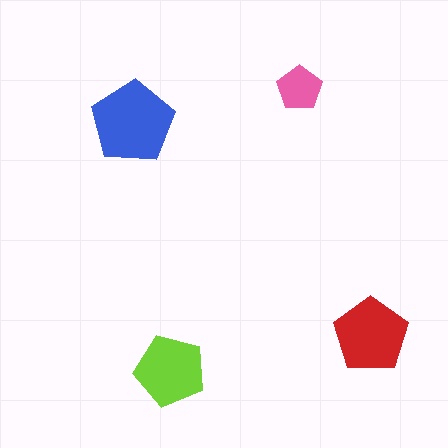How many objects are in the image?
There are 4 objects in the image.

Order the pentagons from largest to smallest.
the blue one, the red one, the lime one, the pink one.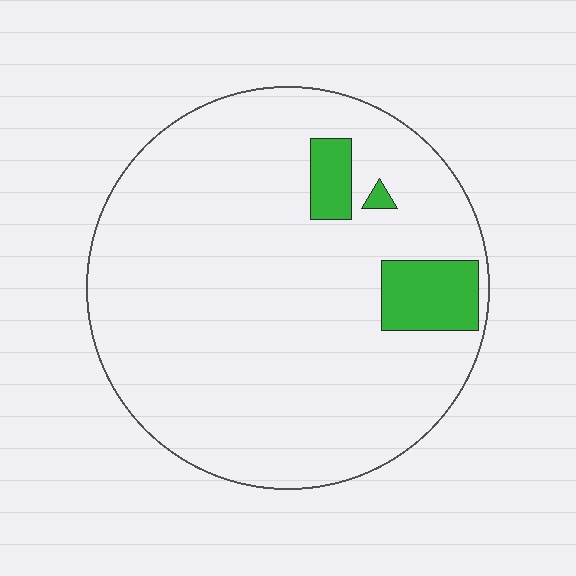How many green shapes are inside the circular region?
3.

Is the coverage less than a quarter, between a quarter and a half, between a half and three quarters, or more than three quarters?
Less than a quarter.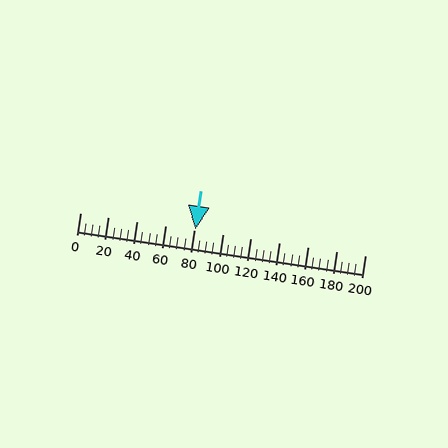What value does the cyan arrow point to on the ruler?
The cyan arrow points to approximately 81.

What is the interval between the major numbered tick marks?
The major tick marks are spaced 20 units apart.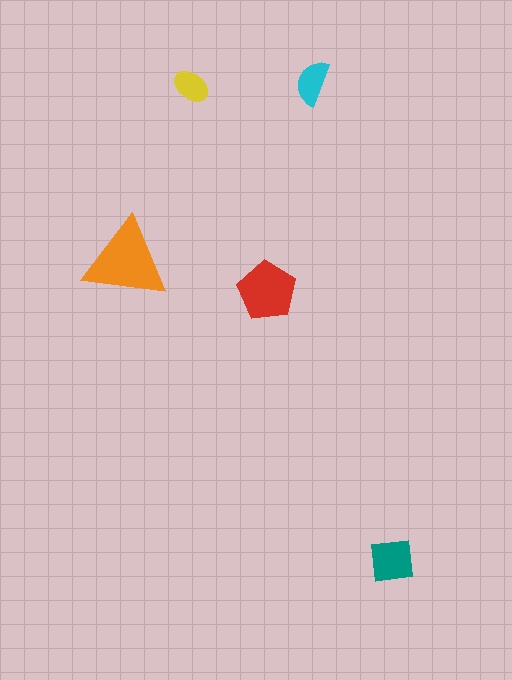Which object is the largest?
The orange triangle.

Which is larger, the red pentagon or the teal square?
The red pentagon.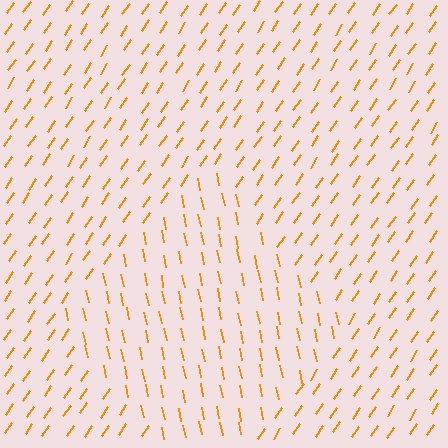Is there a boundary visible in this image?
Yes, there is a texture boundary formed by a change in line orientation.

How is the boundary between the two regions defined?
The boundary is defined purely by a change in line orientation (approximately 45 degrees difference). All lines are the same color and thickness.